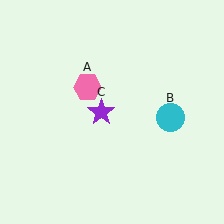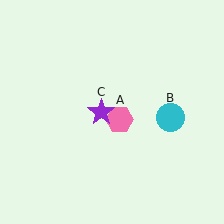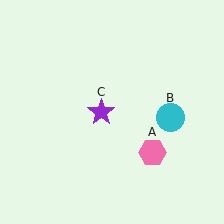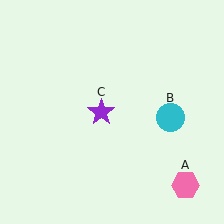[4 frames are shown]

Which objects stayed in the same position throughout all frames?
Cyan circle (object B) and purple star (object C) remained stationary.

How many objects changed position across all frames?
1 object changed position: pink hexagon (object A).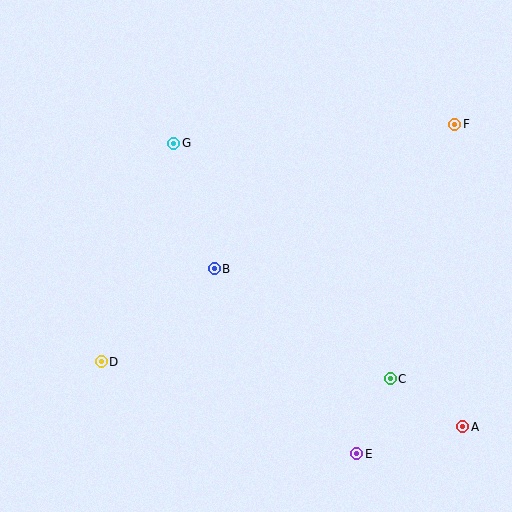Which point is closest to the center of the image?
Point B at (214, 269) is closest to the center.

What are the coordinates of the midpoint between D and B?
The midpoint between D and B is at (158, 315).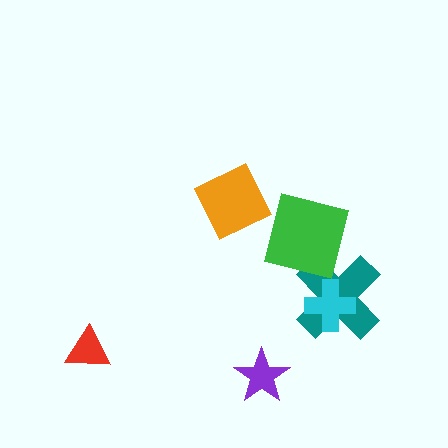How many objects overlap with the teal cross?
2 objects overlap with the teal cross.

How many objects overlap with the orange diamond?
0 objects overlap with the orange diamond.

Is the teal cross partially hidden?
Yes, it is partially covered by another shape.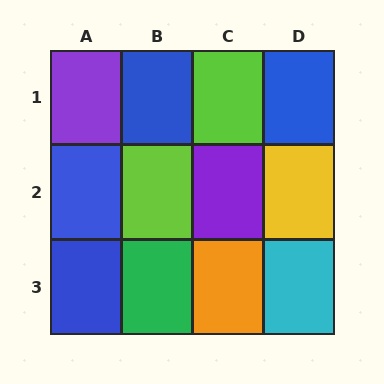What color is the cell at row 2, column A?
Blue.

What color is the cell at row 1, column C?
Lime.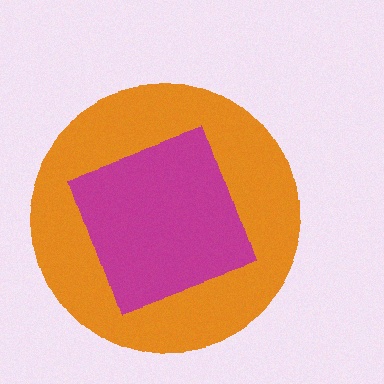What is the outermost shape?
The orange circle.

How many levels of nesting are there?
2.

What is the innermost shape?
The magenta diamond.